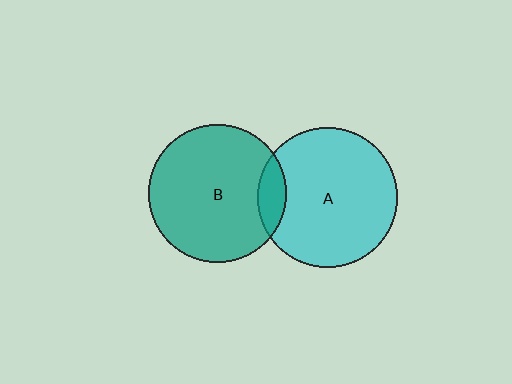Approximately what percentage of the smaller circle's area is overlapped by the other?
Approximately 10%.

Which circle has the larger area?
Circle A (cyan).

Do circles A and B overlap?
Yes.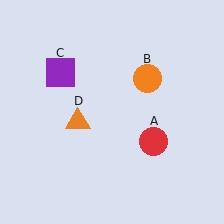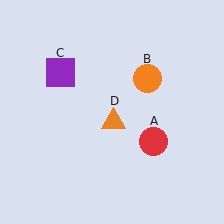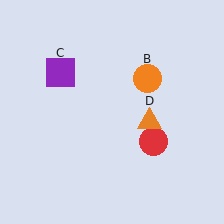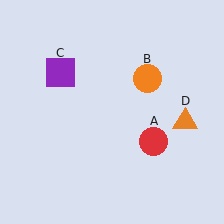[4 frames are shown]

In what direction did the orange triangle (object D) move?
The orange triangle (object D) moved right.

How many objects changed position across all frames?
1 object changed position: orange triangle (object D).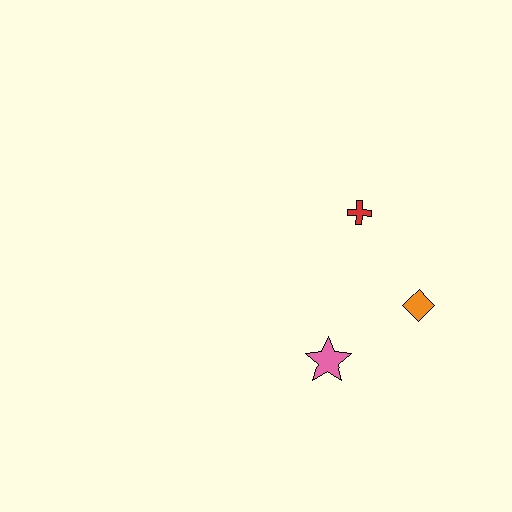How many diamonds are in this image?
There is 1 diamond.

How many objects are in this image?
There are 3 objects.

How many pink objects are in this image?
There is 1 pink object.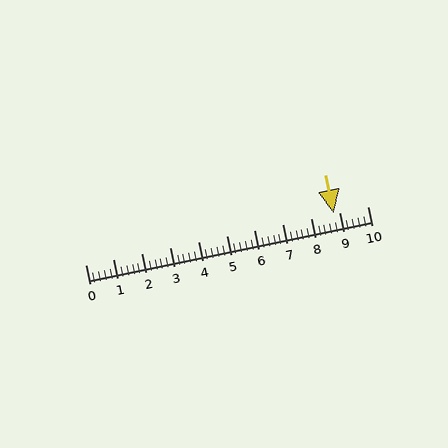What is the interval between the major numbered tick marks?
The major tick marks are spaced 1 units apart.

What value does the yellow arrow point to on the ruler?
The yellow arrow points to approximately 8.8.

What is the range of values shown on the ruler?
The ruler shows values from 0 to 10.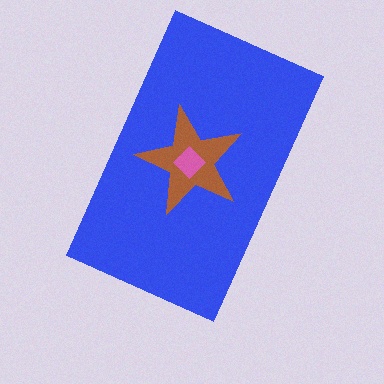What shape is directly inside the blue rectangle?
The brown star.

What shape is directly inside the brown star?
The pink diamond.